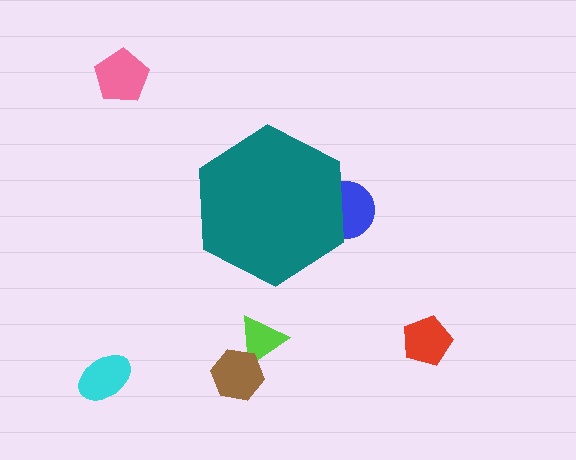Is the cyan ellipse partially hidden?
No, the cyan ellipse is fully visible.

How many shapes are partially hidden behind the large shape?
1 shape is partially hidden.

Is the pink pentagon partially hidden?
No, the pink pentagon is fully visible.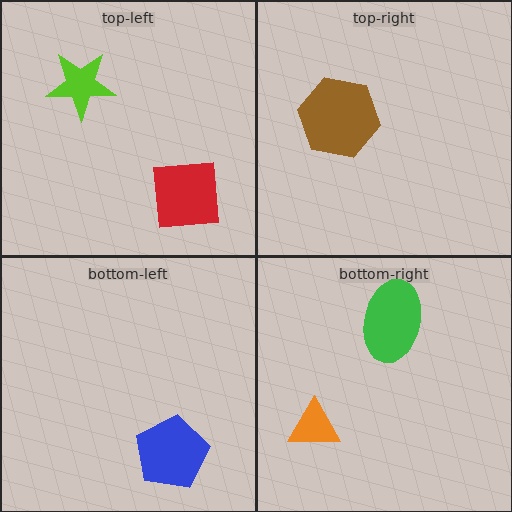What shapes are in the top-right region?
The brown hexagon.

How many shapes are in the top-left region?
2.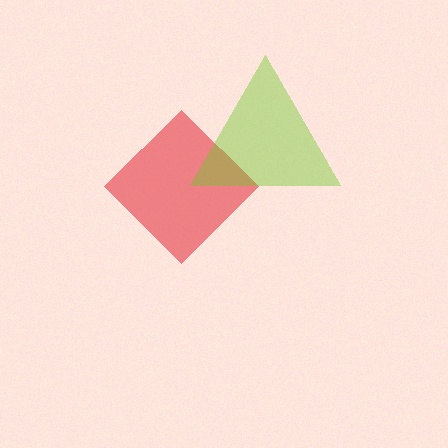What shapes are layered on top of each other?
The layered shapes are: a red diamond, a lime triangle.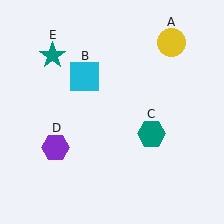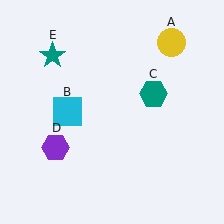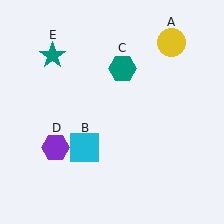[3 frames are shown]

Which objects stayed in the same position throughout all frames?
Yellow circle (object A) and purple hexagon (object D) and teal star (object E) remained stationary.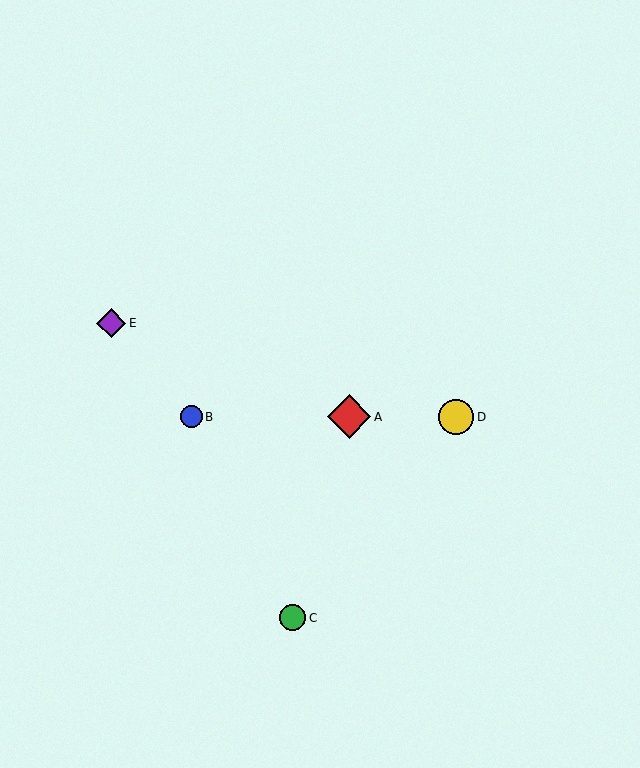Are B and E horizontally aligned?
No, B is at y≈417 and E is at y≈323.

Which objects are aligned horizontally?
Objects A, B, D are aligned horizontally.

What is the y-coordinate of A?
Object A is at y≈417.